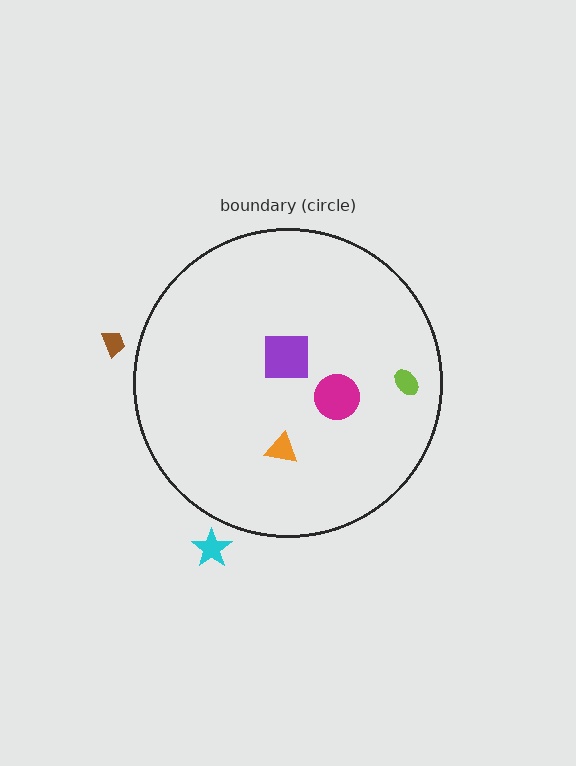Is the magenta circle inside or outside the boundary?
Inside.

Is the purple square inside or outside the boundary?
Inside.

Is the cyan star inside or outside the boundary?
Outside.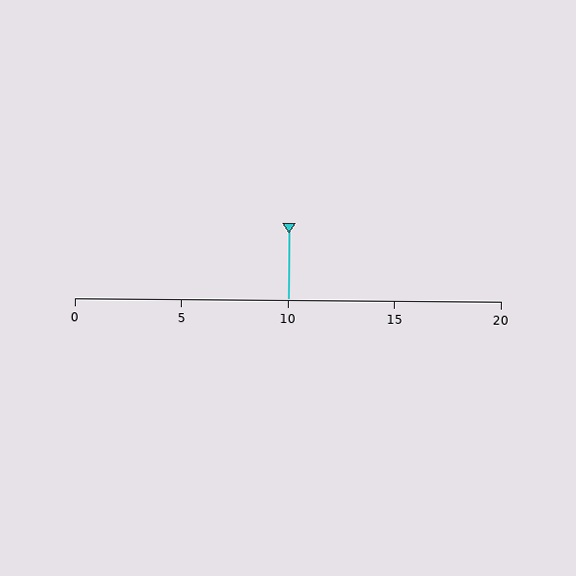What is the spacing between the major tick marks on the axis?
The major ticks are spaced 5 apart.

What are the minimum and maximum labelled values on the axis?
The axis runs from 0 to 20.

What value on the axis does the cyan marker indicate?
The marker indicates approximately 10.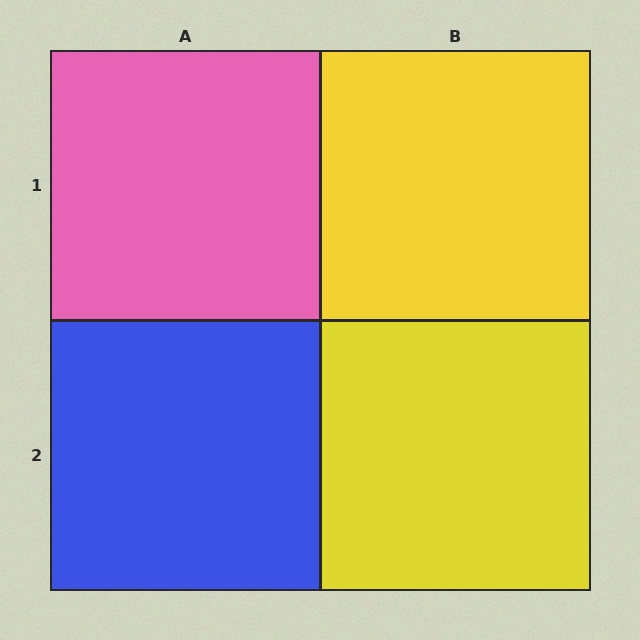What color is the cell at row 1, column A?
Pink.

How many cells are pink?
1 cell is pink.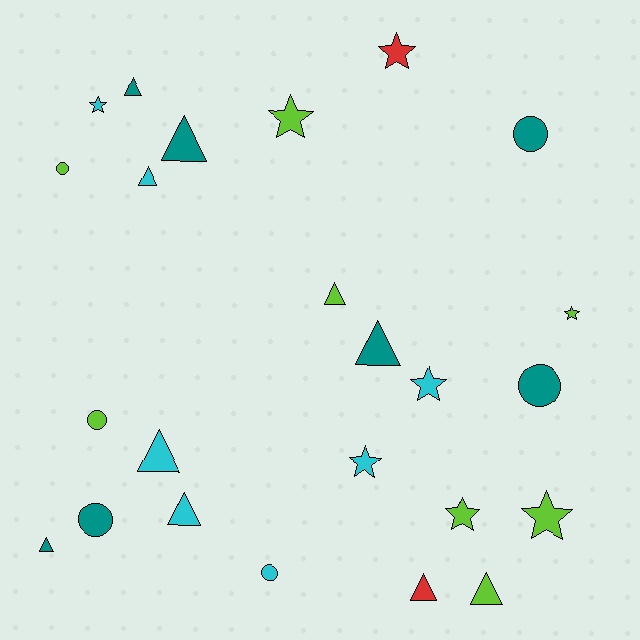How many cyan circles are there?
There is 1 cyan circle.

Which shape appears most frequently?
Triangle, with 10 objects.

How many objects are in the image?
There are 24 objects.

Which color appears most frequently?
Lime, with 8 objects.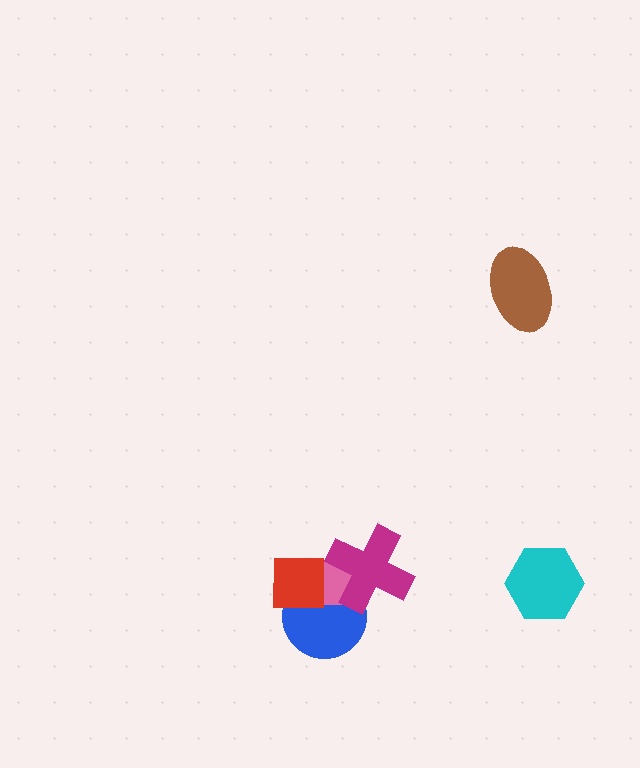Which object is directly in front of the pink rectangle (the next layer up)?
The magenta cross is directly in front of the pink rectangle.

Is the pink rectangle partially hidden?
Yes, it is partially covered by another shape.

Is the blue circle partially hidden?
Yes, it is partially covered by another shape.